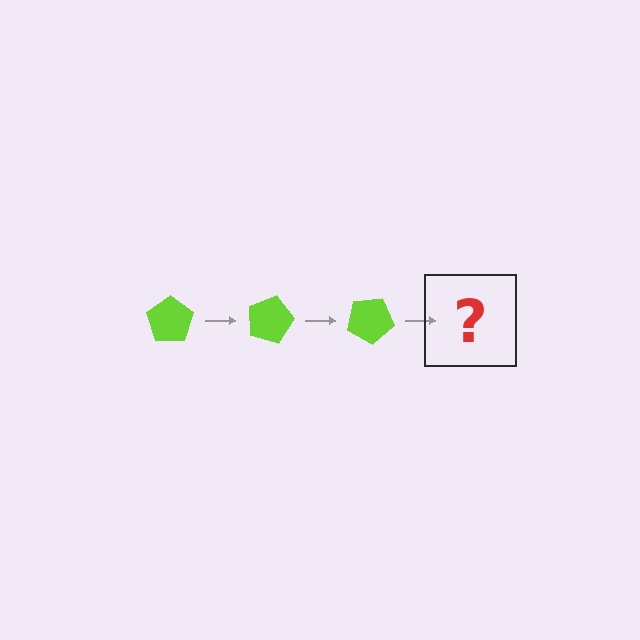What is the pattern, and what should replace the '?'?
The pattern is that the pentagon rotates 15 degrees each step. The '?' should be a lime pentagon rotated 45 degrees.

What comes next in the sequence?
The next element should be a lime pentagon rotated 45 degrees.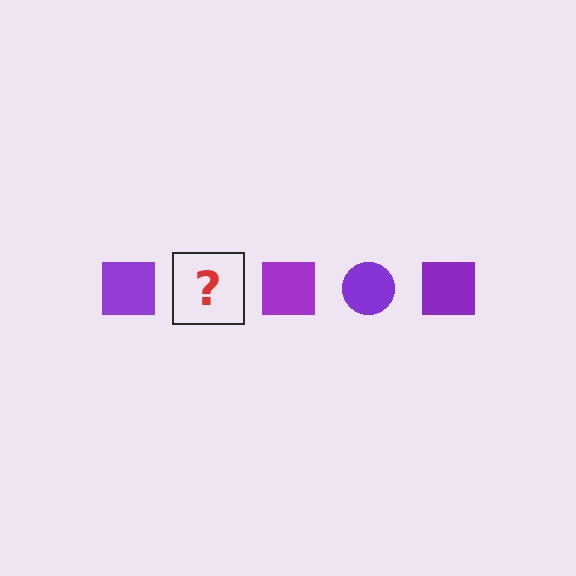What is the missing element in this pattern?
The missing element is a purple circle.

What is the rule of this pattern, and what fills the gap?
The rule is that the pattern cycles through square, circle shapes in purple. The gap should be filled with a purple circle.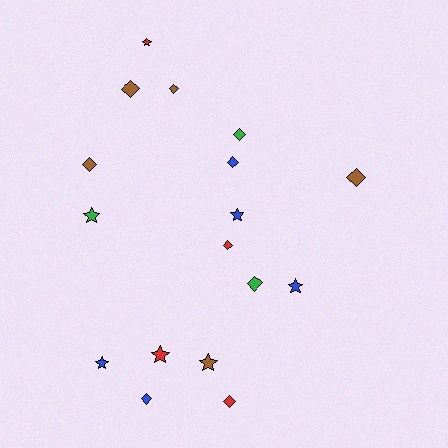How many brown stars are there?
There is 1 brown star.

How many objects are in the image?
There are 17 objects.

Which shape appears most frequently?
Diamond, with 10 objects.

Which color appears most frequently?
Blue, with 5 objects.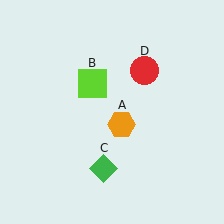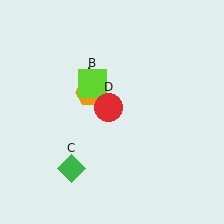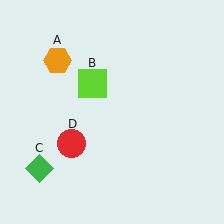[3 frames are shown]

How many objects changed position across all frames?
3 objects changed position: orange hexagon (object A), green diamond (object C), red circle (object D).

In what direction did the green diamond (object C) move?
The green diamond (object C) moved left.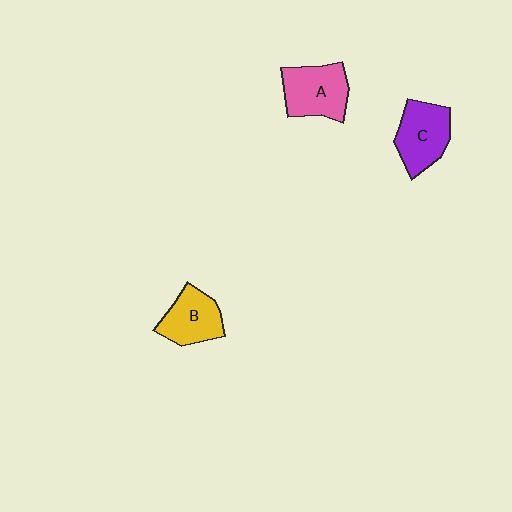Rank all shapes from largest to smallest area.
From largest to smallest: A (pink), C (purple), B (yellow).